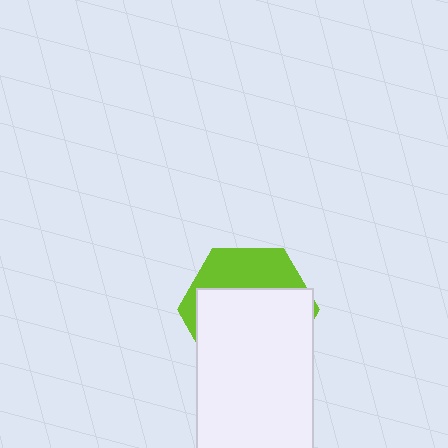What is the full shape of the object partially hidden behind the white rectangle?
The partially hidden object is a lime hexagon.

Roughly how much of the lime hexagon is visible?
A small part of it is visible (roughly 33%).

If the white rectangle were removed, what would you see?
You would see the complete lime hexagon.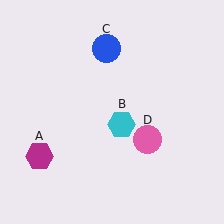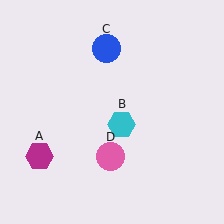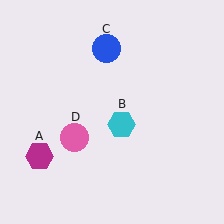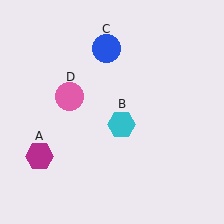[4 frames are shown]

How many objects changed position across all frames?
1 object changed position: pink circle (object D).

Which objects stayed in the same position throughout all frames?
Magenta hexagon (object A) and cyan hexagon (object B) and blue circle (object C) remained stationary.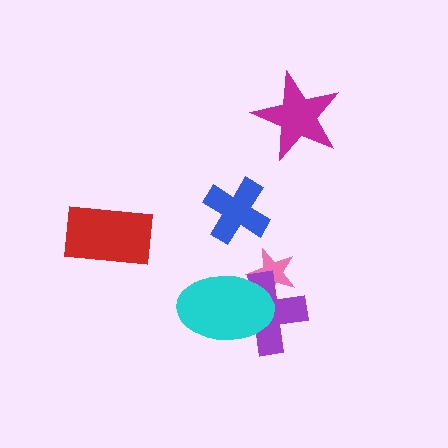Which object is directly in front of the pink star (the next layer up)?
The purple cross is directly in front of the pink star.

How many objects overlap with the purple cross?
2 objects overlap with the purple cross.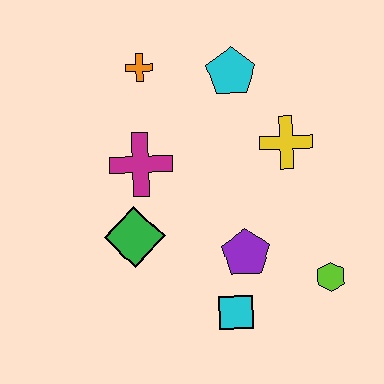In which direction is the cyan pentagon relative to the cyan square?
The cyan pentagon is above the cyan square.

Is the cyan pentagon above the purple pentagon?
Yes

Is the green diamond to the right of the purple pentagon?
No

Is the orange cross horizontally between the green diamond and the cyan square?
Yes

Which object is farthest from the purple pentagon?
The orange cross is farthest from the purple pentagon.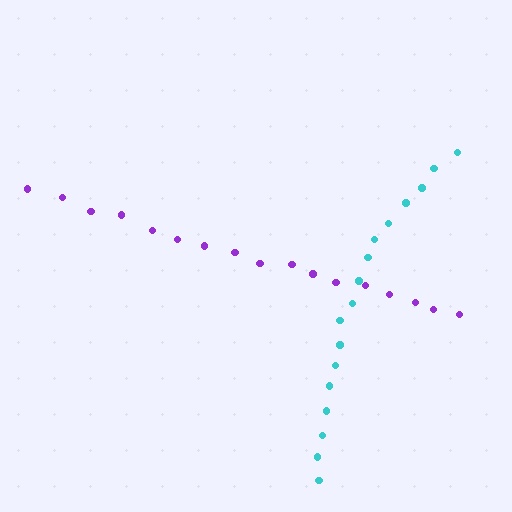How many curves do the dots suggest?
There are 2 distinct paths.